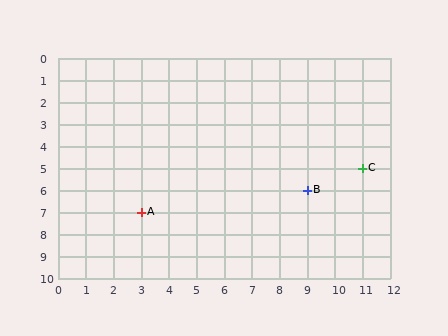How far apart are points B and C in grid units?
Points B and C are 2 columns and 1 row apart (about 2.2 grid units diagonally).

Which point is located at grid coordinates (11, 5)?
Point C is at (11, 5).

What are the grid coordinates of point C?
Point C is at grid coordinates (11, 5).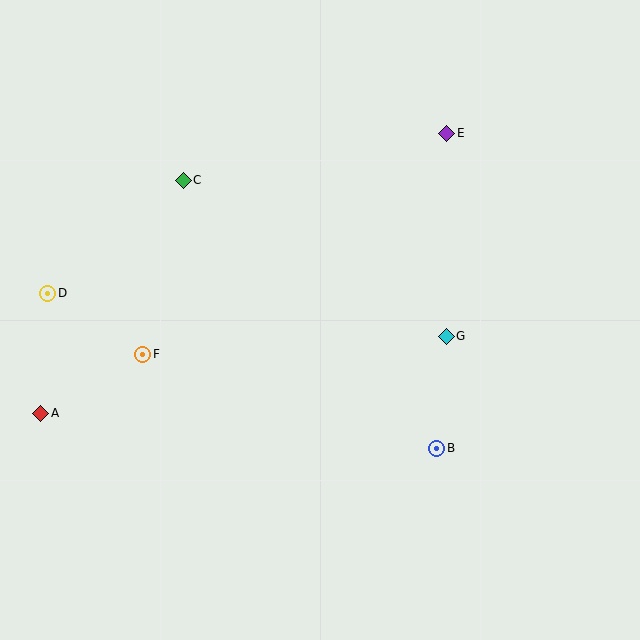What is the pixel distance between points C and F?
The distance between C and F is 179 pixels.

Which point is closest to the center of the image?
Point G at (446, 336) is closest to the center.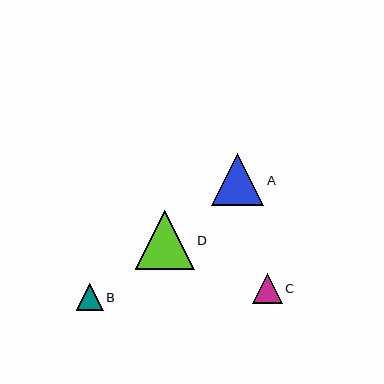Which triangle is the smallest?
Triangle B is the smallest with a size of approximately 27 pixels.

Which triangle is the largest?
Triangle D is the largest with a size of approximately 59 pixels.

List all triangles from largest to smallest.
From largest to smallest: D, A, C, B.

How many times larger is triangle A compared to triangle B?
Triangle A is approximately 1.9 times the size of triangle B.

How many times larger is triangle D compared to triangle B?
Triangle D is approximately 2.2 times the size of triangle B.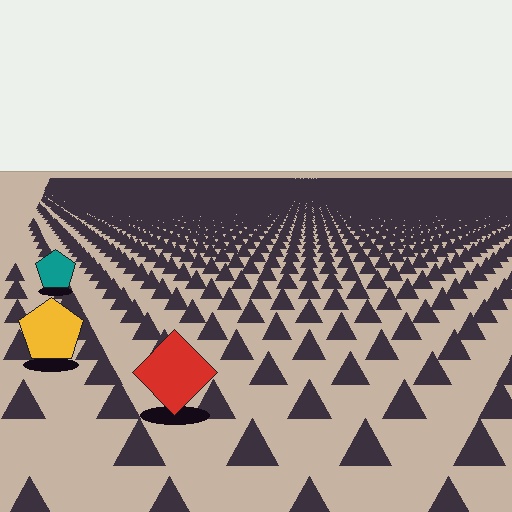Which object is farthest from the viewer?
The teal pentagon is farthest from the viewer. It appears smaller and the ground texture around it is denser.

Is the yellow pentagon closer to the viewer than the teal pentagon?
Yes. The yellow pentagon is closer — you can tell from the texture gradient: the ground texture is coarser near it.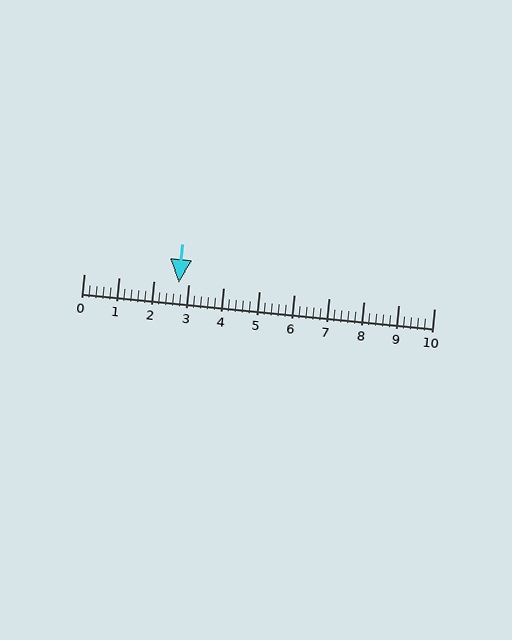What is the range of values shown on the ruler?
The ruler shows values from 0 to 10.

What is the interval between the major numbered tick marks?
The major tick marks are spaced 1 units apart.